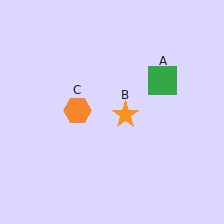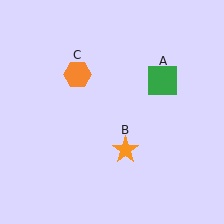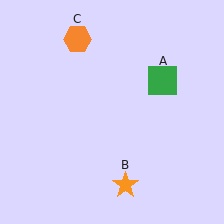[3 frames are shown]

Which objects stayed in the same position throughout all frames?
Green square (object A) remained stationary.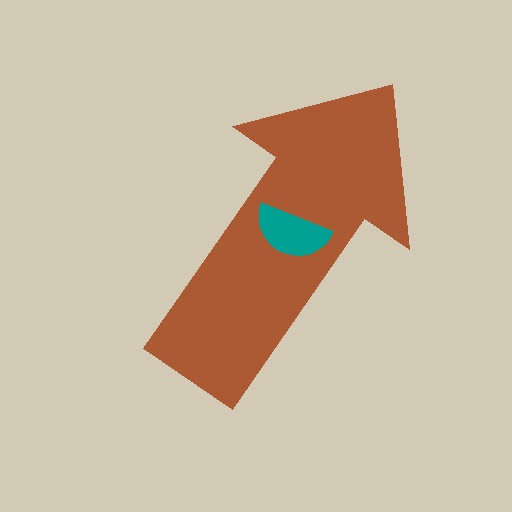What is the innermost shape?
The teal semicircle.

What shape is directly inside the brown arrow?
The teal semicircle.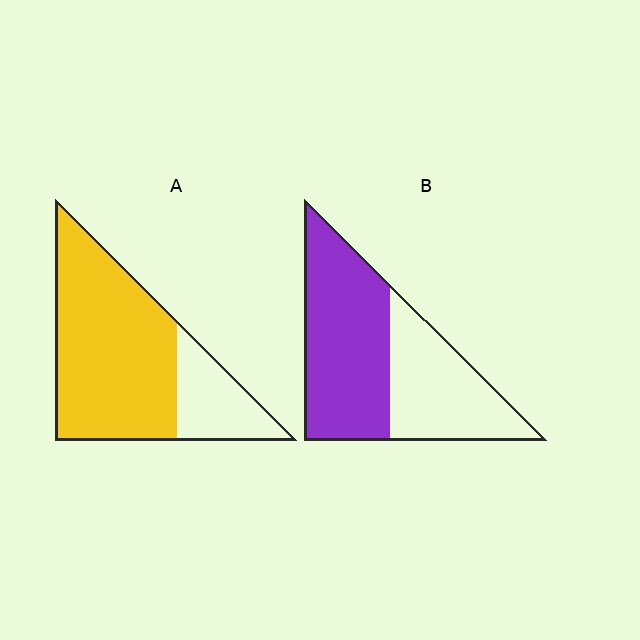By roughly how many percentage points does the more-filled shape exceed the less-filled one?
By roughly 15 percentage points (A over B).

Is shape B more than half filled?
Yes.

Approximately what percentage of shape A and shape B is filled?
A is approximately 75% and B is approximately 60%.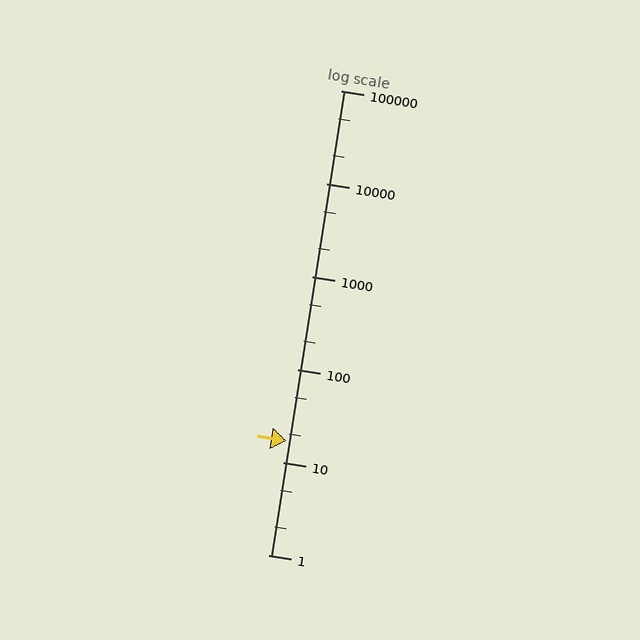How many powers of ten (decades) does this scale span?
The scale spans 5 decades, from 1 to 100000.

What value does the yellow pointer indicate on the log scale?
The pointer indicates approximately 17.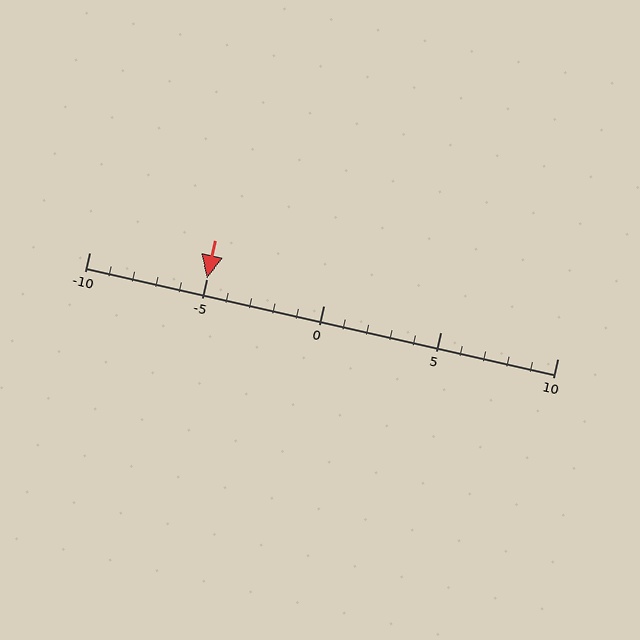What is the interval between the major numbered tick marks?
The major tick marks are spaced 5 units apart.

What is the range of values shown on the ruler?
The ruler shows values from -10 to 10.